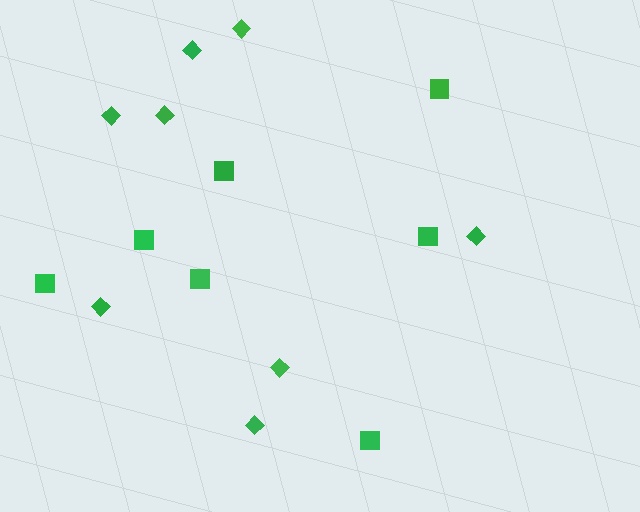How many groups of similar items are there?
There are 2 groups: one group of diamonds (8) and one group of squares (7).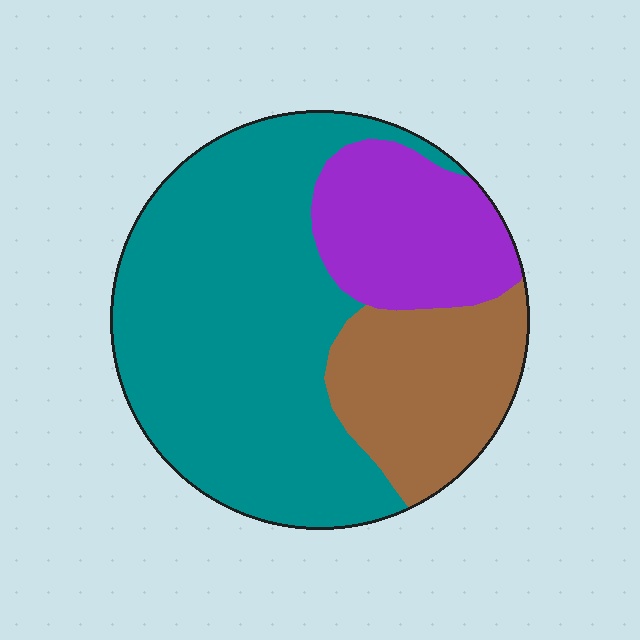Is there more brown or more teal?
Teal.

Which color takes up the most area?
Teal, at roughly 60%.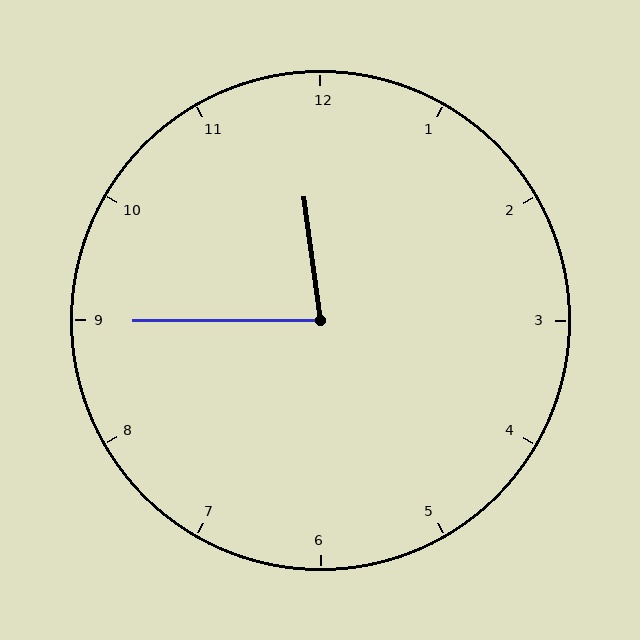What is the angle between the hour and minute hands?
Approximately 82 degrees.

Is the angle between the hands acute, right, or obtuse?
It is acute.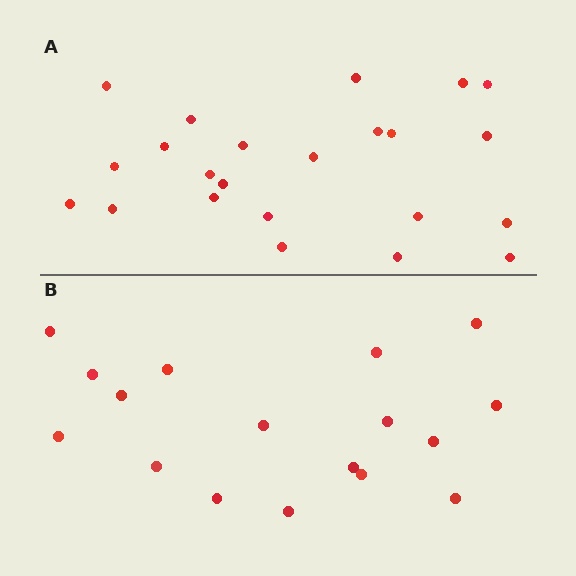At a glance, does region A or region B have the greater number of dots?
Region A (the top region) has more dots.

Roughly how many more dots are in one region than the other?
Region A has about 6 more dots than region B.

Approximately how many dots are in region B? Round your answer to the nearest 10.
About 20 dots. (The exact count is 17, which rounds to 20.)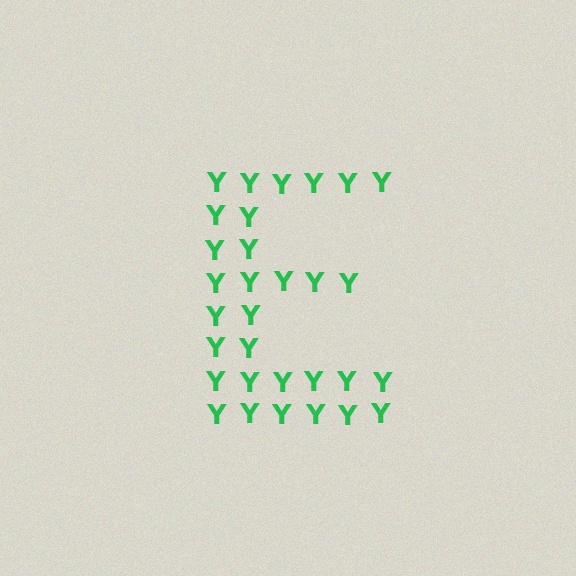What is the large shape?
The large shape is the letter E.